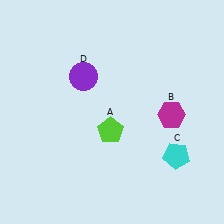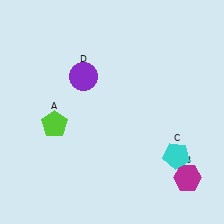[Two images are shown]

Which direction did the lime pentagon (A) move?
The lime pentagon (A) moved left.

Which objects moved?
The objects that moved are: the lime pentagon (A), the magenta hexagon (B).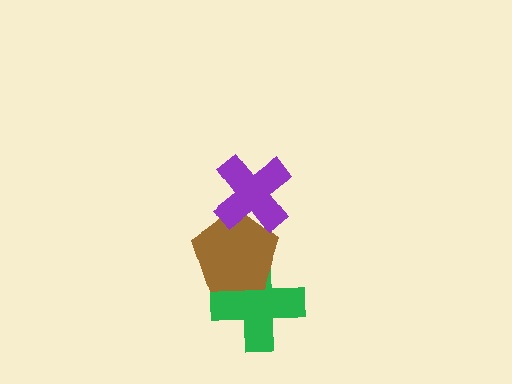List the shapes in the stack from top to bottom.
From top to bottom: the purple cross, the brown pentagon, the green cross.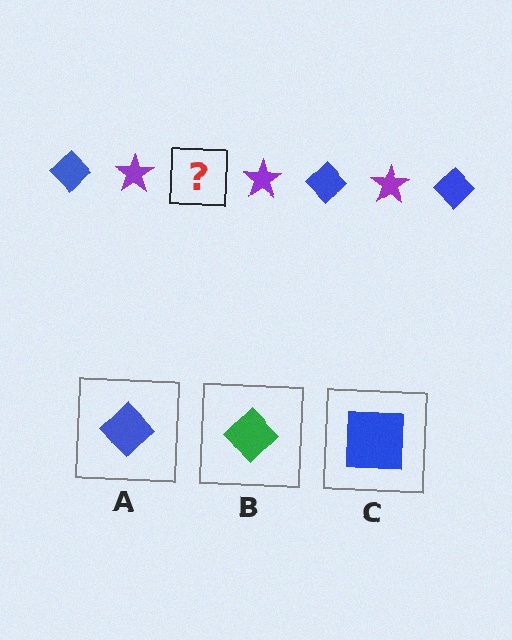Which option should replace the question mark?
Option A.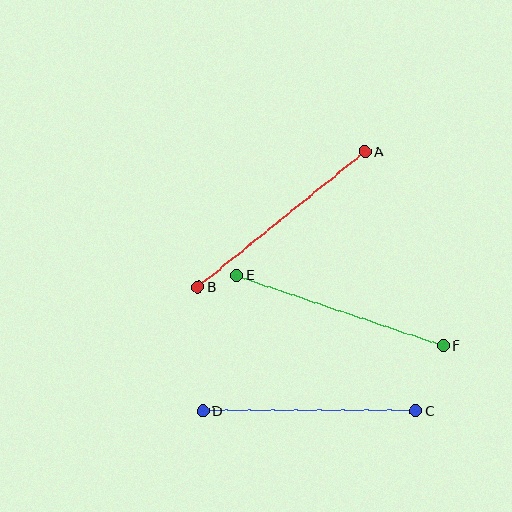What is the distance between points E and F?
The distance is approximately 218 pixels.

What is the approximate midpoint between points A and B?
The midpoint is at approximately (281, 220) pixels.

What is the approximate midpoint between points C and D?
The midpoint is at approximately (309, 411) pixels.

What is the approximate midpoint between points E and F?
The midpoint is at approximately (340, 311) pixels.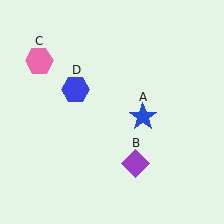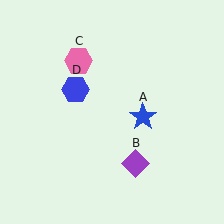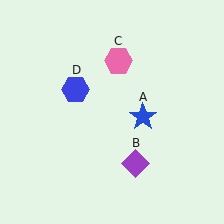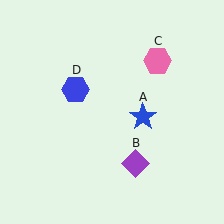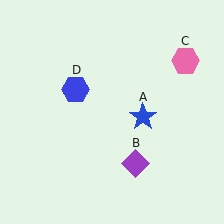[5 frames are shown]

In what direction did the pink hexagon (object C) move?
The pink hexagon (object C) moved right.